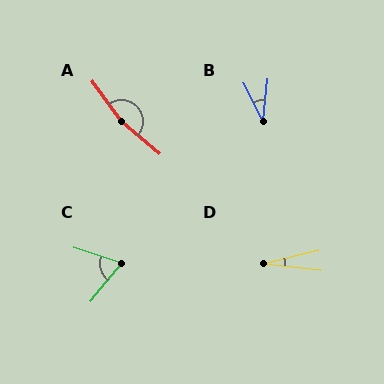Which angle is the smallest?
D, at approximately 20 degrees.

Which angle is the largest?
A, at approximately 166 degrees.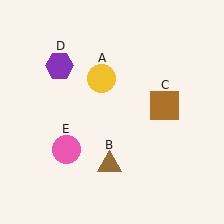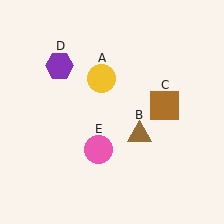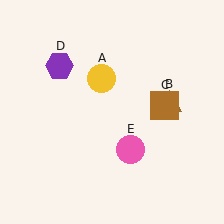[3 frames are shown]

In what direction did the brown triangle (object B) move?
The brown triangle (object B) moved up and to the right.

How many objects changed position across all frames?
2 objects changed position: brown triangle (object B), pink circle (object E).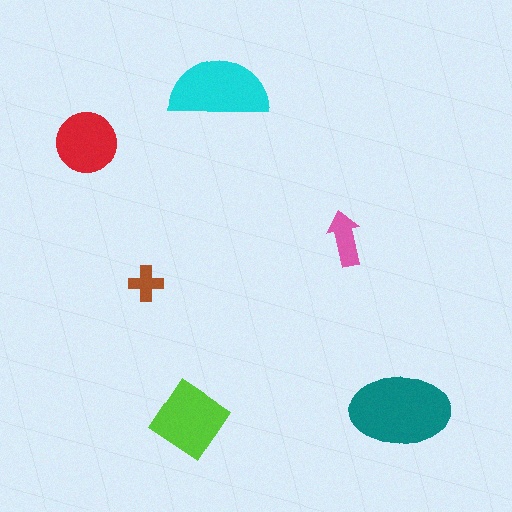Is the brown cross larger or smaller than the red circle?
Smaller.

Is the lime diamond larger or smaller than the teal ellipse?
Smaller.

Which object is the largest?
The teal ellipse.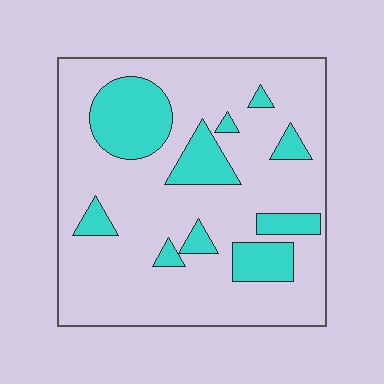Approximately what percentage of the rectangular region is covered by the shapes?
Approximately 20%.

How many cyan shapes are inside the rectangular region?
10.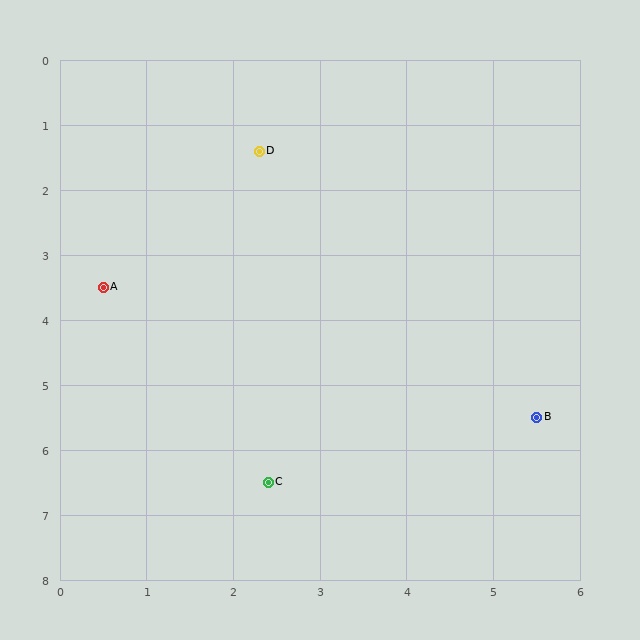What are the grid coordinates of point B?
Point B is at approximately (5.5, 5.5).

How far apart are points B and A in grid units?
Points B and A are about 5.4 grid units apart.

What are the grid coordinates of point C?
Point C is at approximately (2.4, 6.5).